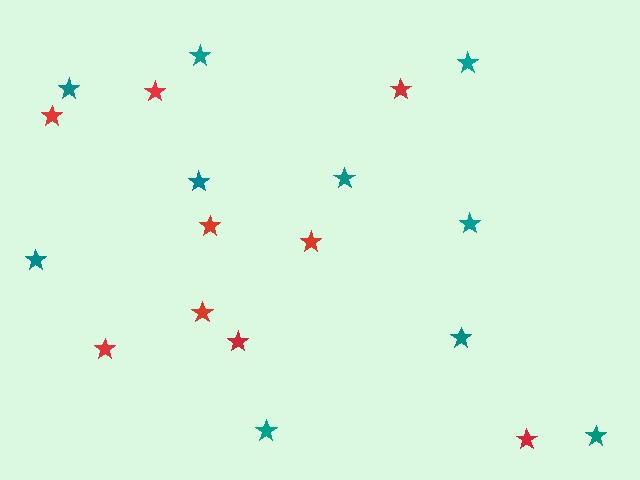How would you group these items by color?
There are 2 groups: one group of red stars (9) and one group of teal stars (10).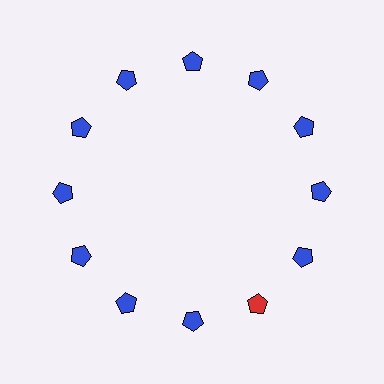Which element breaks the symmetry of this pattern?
The red pentagon at roughly the 5 o'clock position breaks the symmetry. All other shapes are blue pentagons.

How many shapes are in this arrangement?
There are 12 shapes arranged in a ring pattern.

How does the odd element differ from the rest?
It has a different color: red instead of blue.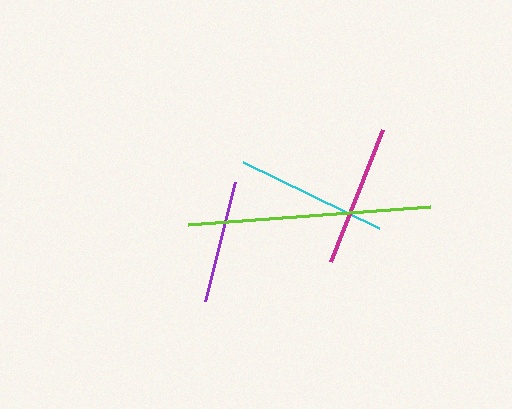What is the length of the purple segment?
The purple segment is approximately 123 pixels long.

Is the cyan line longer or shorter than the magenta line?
The cyan line is longer than the magenta line.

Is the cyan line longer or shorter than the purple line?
The cyan line is longer than the purple line.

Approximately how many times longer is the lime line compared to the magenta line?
The lime line is approximately 1.7 times the length of the magenta line.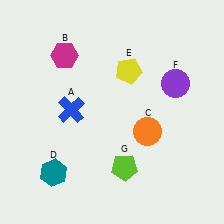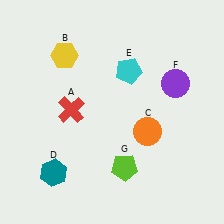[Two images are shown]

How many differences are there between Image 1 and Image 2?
There are 3 differences between the two images.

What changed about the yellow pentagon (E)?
In Image 1, E is yellow. In Image 2, it changed to cyan.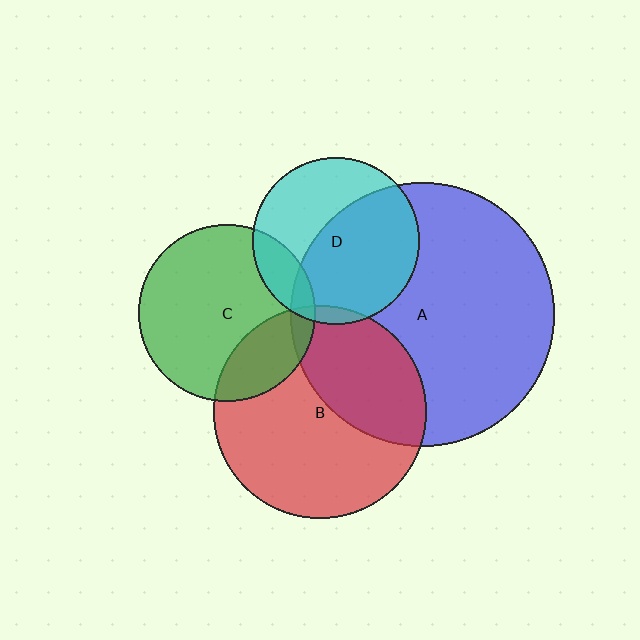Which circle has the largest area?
Circle A (blue).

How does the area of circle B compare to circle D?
Approximately 1.6 times.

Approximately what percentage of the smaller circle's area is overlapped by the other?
Approximately 5%.